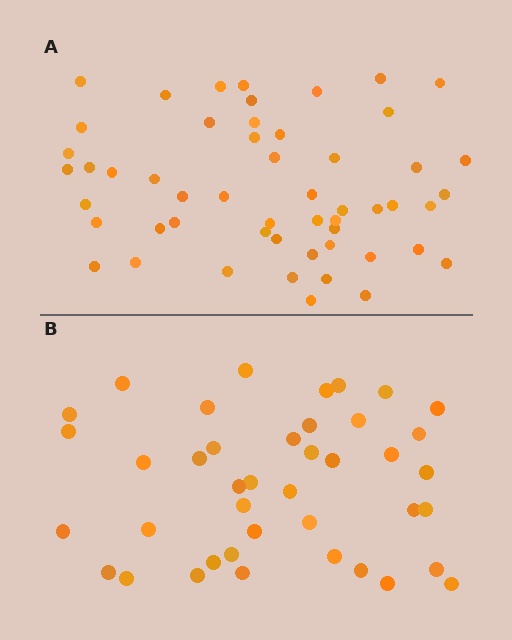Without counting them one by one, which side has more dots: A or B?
Region A (the top region) has more dots.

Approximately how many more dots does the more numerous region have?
Region A has roughly 12 or so more dots than region B.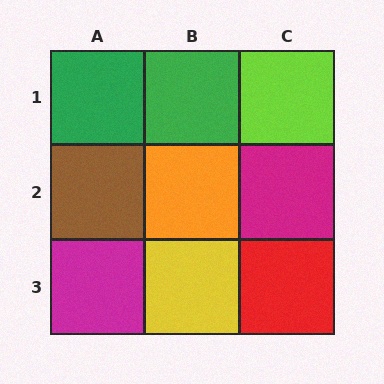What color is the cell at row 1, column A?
Green.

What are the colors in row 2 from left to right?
Brown, orange, magenta.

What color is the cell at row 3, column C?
Red.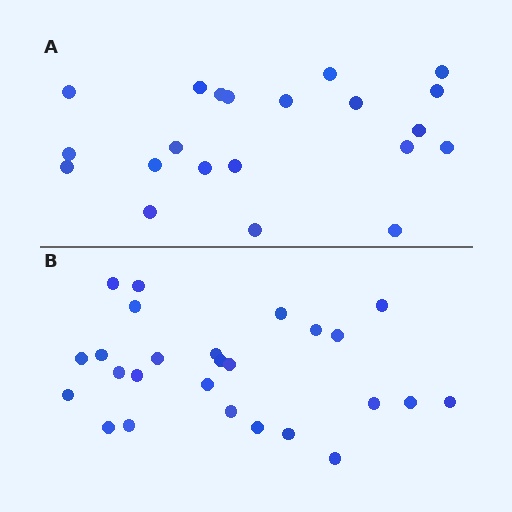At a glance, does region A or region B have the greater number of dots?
Region B (the bottom region) has more dots.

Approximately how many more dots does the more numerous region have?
Region B has about 5 more dots than region A.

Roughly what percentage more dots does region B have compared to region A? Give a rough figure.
About 25% more.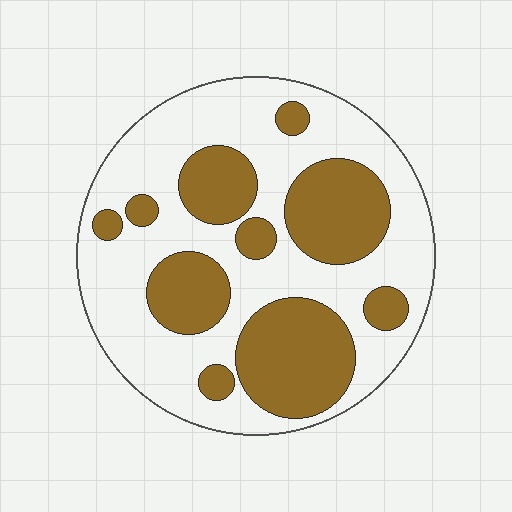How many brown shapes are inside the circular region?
10.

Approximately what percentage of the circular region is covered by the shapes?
Approximately 35%.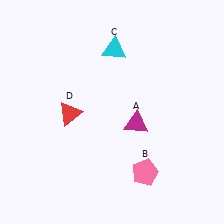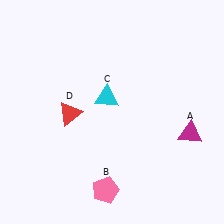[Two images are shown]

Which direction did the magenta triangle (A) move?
The magenta triangle (A) moved right.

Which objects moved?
The objects that moved are: the magenta triangle (A), the pink pentagon (B), the cyan triangle (C).